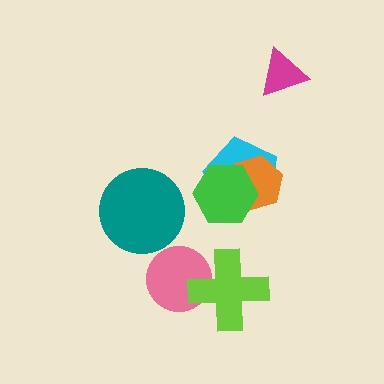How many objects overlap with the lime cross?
1 object overlaps with the lime cross.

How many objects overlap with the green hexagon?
2 objects overlap with the green hexagon.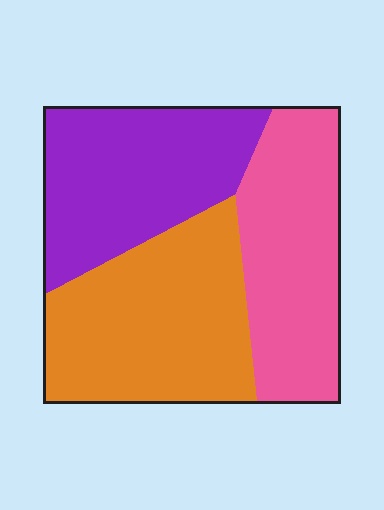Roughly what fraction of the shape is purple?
Purple takes up between a sixth and a third of the shape.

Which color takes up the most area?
Orange, at roughly 35%.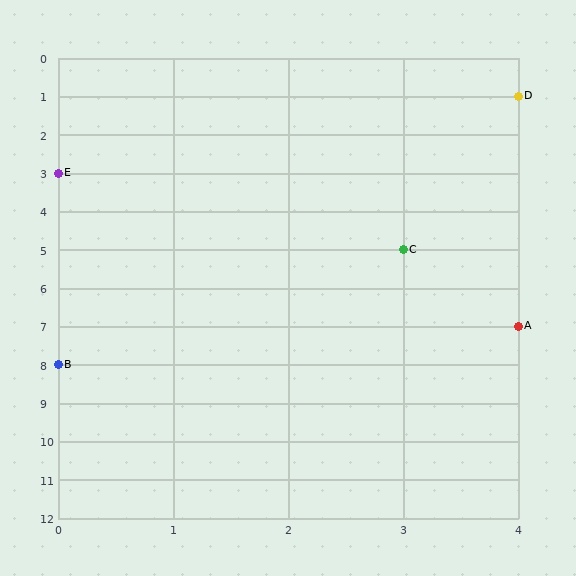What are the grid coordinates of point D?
Point D is at grid coordinates (4, 1).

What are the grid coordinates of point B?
Point B is at grid coordinates (0, 8).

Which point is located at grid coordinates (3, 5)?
Point C is at (3, 5).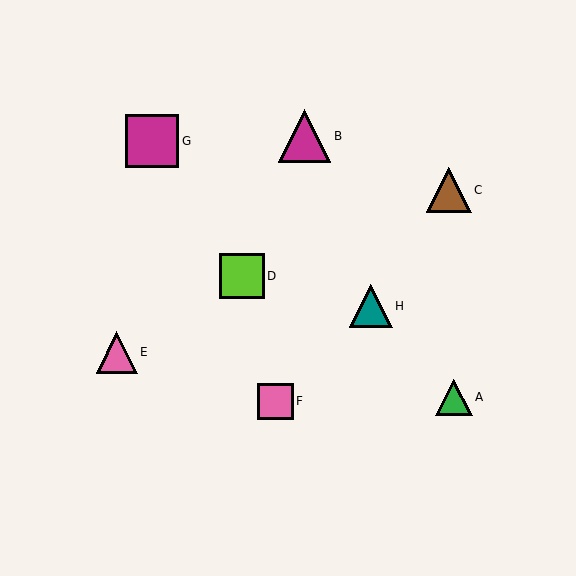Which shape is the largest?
The magenta square (labeled G) is the largest.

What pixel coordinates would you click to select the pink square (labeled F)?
Click at (275, 401) to select the pink square F.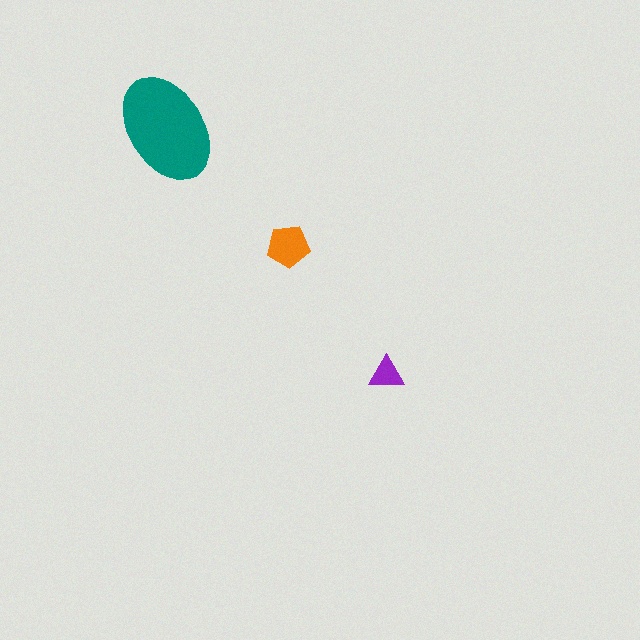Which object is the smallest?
The purple triangle.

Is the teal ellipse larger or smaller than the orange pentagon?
Larger.